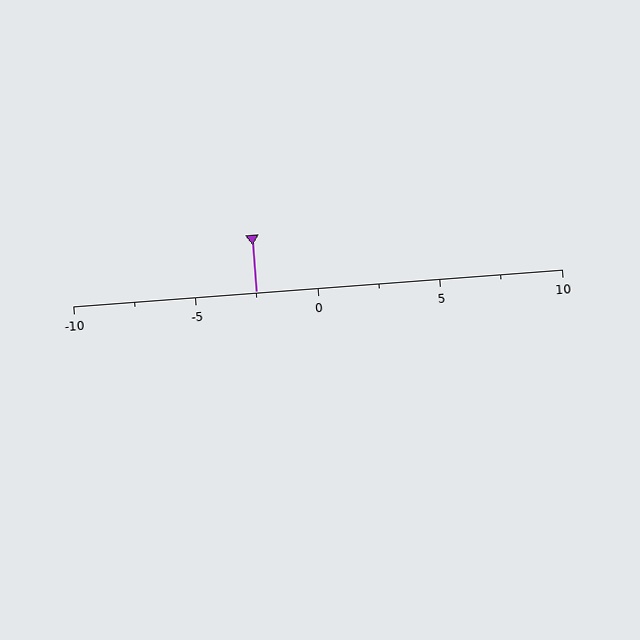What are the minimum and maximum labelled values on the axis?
The axis runs from -10 to 10.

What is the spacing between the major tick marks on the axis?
The major ticks are spaced 5 apart.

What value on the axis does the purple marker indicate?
The marker indicates approximately -2.5.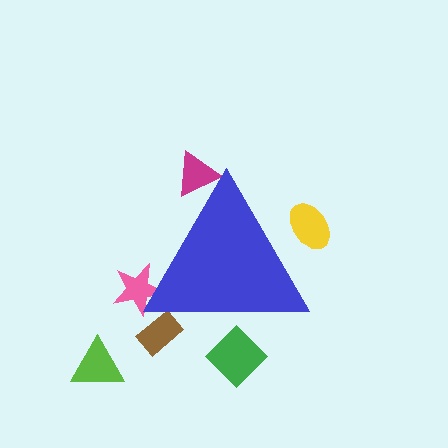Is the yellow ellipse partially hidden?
Yes, the yellow ellipse is partially hidden behind the blue triangle.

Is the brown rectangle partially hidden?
Yes, the brown rectangle is partially hidden behind the blue triangle.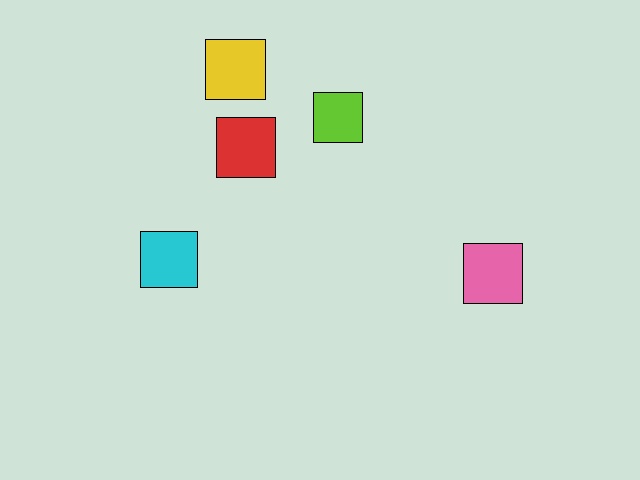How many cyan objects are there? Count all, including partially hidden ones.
There is 1 cyan object.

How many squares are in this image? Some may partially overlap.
There are 5 squares.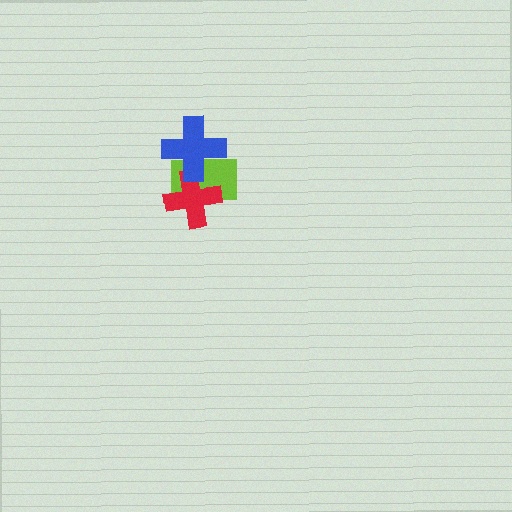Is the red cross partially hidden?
Yes, it is partially covered by another shape.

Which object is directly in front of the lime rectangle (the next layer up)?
The red cross is directly in front of the lime rectangle.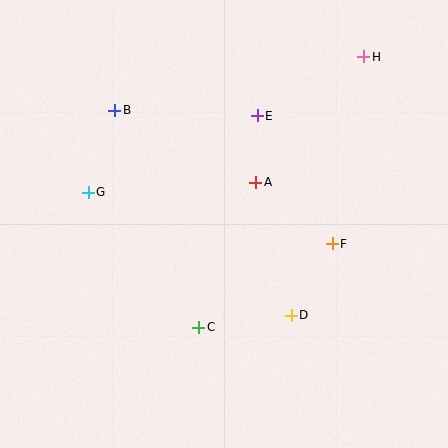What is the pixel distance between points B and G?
The distance between B and G is 86 pixels.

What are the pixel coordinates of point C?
Point C is at (199, 327).